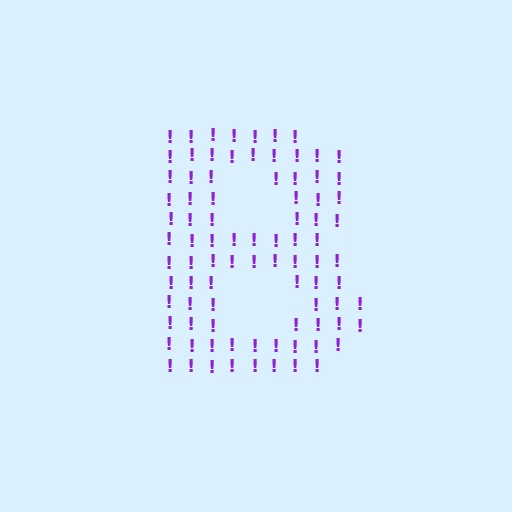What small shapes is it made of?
It is made of small exclamation marks.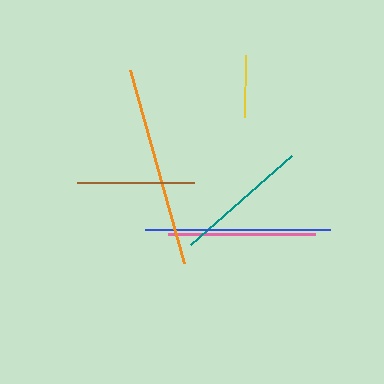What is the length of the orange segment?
The orange segment is approximately 200 pixels long.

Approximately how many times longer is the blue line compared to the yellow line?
The blue line is approximately 3.0 times the length of the yellow line.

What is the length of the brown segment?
The brown segment is approximately 118 pixels long.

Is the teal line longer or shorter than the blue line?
The blue line is longer than the teal line.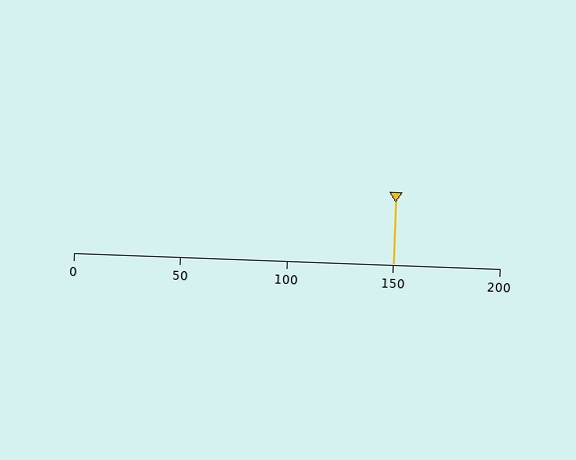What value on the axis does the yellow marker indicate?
The marker indicates approximately 150.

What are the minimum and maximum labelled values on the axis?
The axis runs from 0 to 200.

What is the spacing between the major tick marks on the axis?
The major ticks are spaced 50 apart.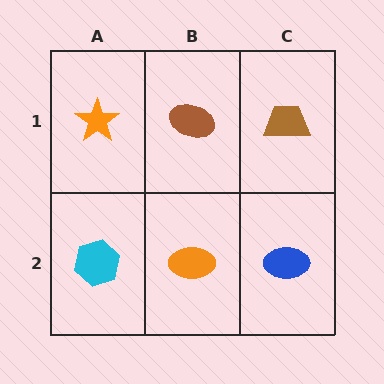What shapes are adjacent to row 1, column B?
An orange ellipse (row 2, column B), an orange star (row 1, column A), a brown trapezoid (row 1, column C).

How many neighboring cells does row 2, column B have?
3.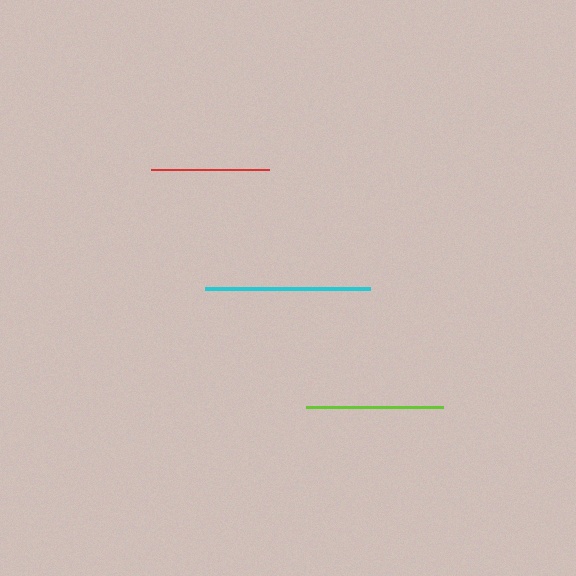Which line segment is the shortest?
The red line is the shortest at approximately 117 pixels.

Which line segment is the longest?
The cyan line is the longest at approximately 165 pixels.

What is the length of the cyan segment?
The cyan segment is approximately 165 pixels long.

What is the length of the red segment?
The red segment is approximately 117 pixels long.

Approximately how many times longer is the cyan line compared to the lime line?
The cyan line is approximately 1.2 times the length of the lime line.